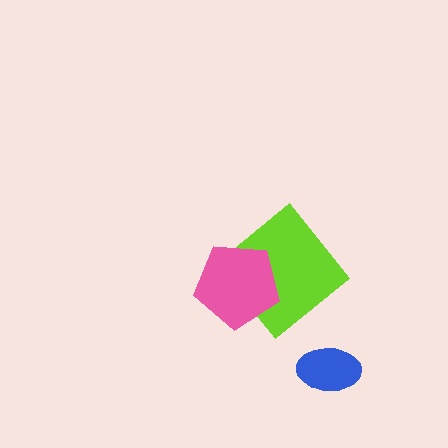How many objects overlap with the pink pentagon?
1 object overlaps with the pink pentagon.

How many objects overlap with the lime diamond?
1 object overlaps with the lime diamond.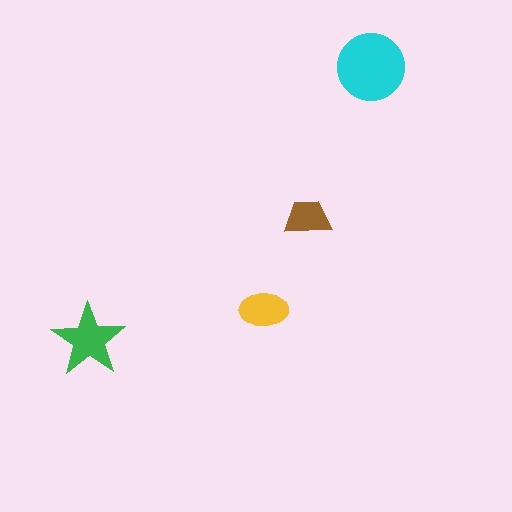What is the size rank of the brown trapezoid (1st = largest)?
4th.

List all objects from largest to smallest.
The cyan circle, the green star, the yellow ellipse, the brown trapezoid.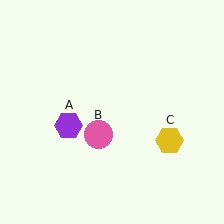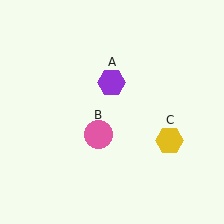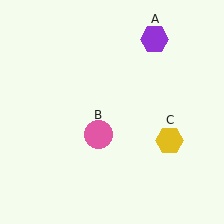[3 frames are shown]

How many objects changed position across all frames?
1 object changed position: purple hexagon (object A).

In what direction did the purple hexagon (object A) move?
The purple hexagon (object A) moved up and to the right.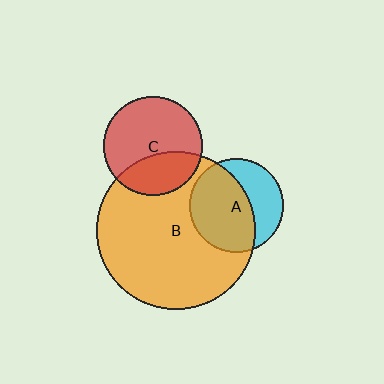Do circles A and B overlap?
Yes.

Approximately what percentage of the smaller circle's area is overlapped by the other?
Approximately 60%.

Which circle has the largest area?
Circle B (orange).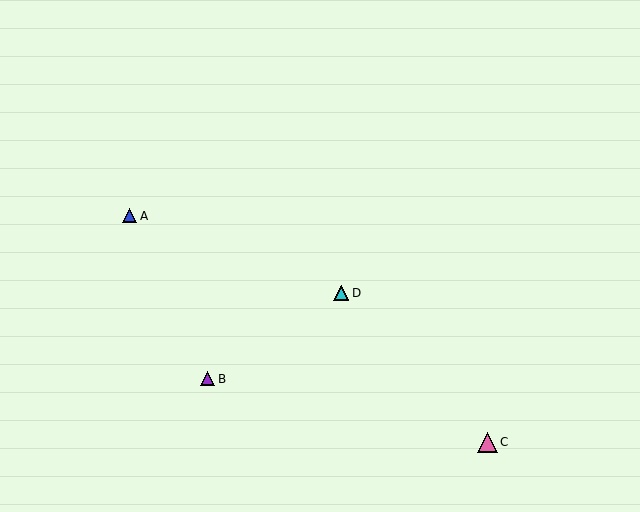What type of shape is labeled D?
Shape D is a cyan triangle.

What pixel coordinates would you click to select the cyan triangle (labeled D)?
Click at (341, 293) to select the cyan triangle D.